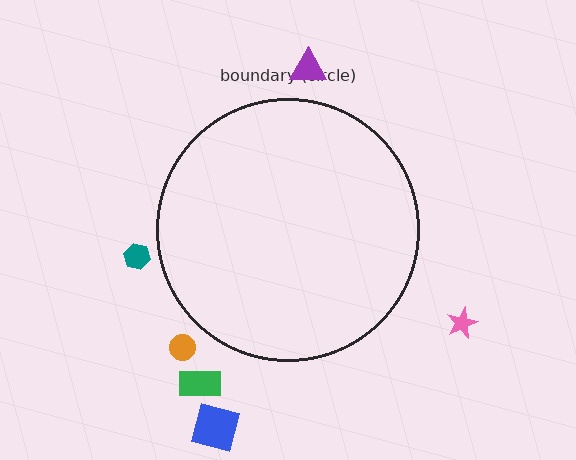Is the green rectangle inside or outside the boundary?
Outside.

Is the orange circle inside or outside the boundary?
Outside.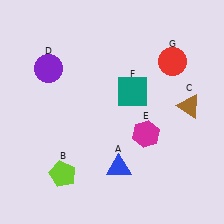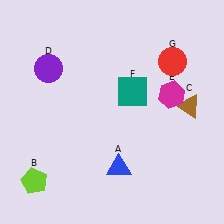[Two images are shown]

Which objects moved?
The objects that moved are: the lime pentagon (B), the magenta hexagon (E).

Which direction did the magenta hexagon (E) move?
The magenta hexagon (E) moved up.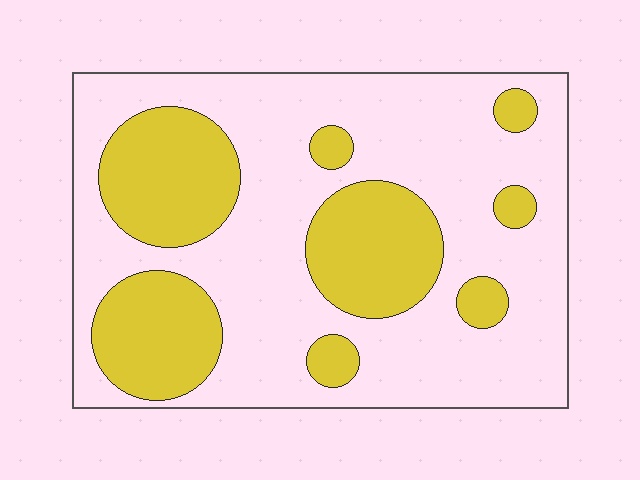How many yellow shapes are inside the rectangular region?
8.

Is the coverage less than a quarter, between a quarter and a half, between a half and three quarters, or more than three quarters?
Between a quarter and a half.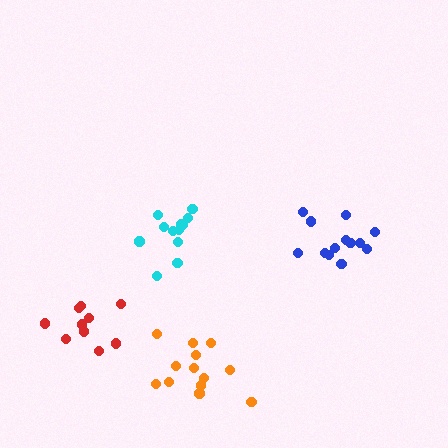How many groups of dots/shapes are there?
There are 4 groups.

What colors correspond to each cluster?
The clusters are colored: cyan, red, blue, orange.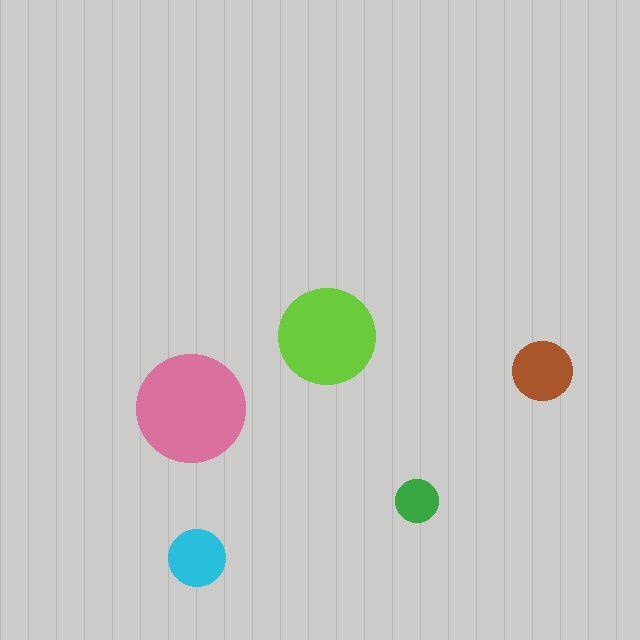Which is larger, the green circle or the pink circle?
The pink one.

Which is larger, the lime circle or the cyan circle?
The lime one.